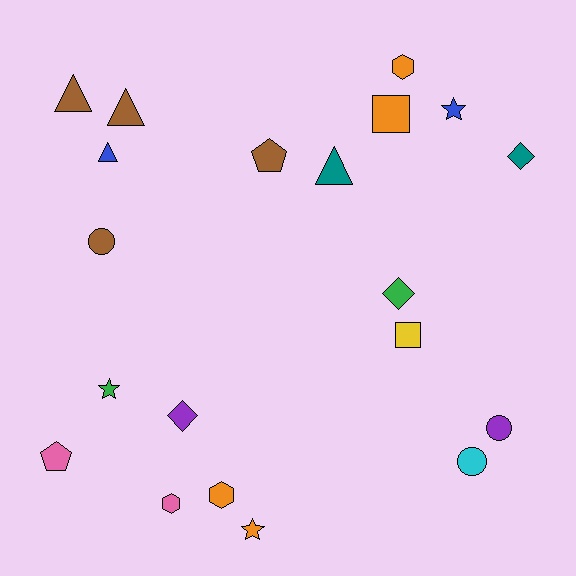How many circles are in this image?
There are 3 circles.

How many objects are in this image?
There are 20 objects.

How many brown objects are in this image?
There are 4 brown objects.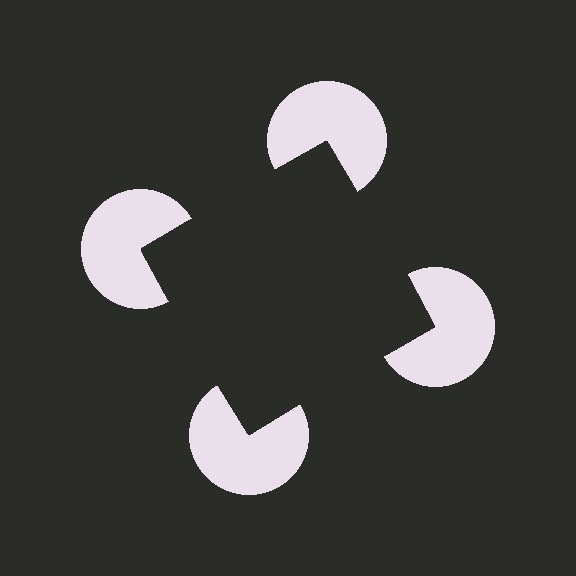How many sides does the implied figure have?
4 sides.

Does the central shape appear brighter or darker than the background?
It typically appears slightly darker than the background, even though no actual brightness change is drawn.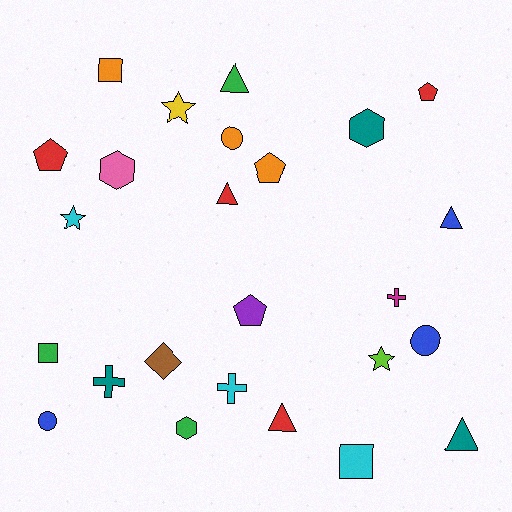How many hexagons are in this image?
There are 3 hexagons.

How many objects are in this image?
There are 25 objects.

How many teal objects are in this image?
There are 3 teal objects.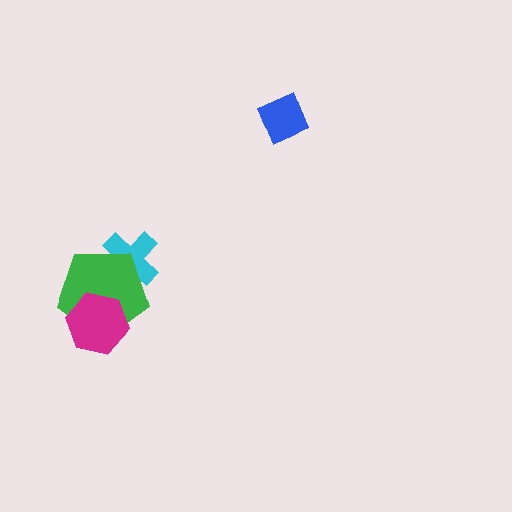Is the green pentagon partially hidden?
Yes, it is partially covered by another shape.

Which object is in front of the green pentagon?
The magenta hexagon is in front of the green pentagon.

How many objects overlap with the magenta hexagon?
1 object overlaps with the magenta hexagon.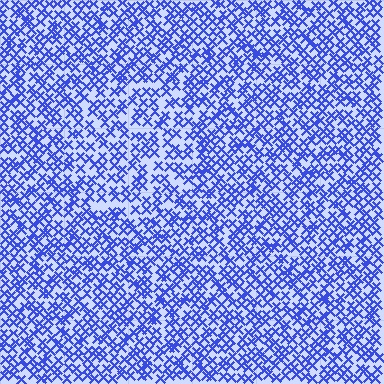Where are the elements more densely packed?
The elements are more densely packed outside the circle boundary.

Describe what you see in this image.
The image contains small blue elements arranged at two different densities. A circle-shaped region is visible where the elements are less densely packed than the surrounding area.